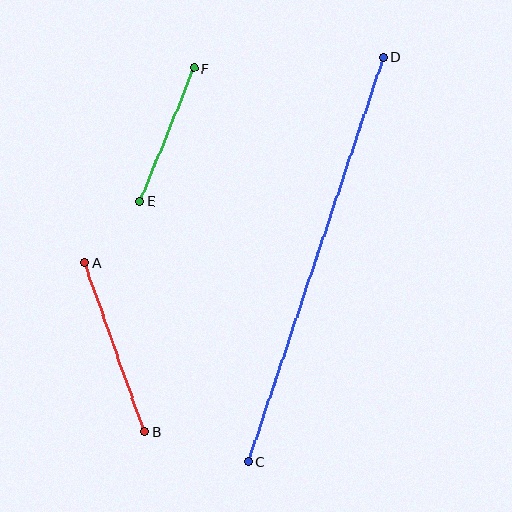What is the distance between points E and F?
The distance is approximately 143 pixels.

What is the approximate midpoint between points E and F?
The midpoint is at approximately (167, 135) pixels.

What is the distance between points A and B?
The distance is approximately 179 pixels.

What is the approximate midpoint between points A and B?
The midpoint is at approximately (114, 347) pixels.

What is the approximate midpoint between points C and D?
The midpoint is at approximately (316, 259) pixels.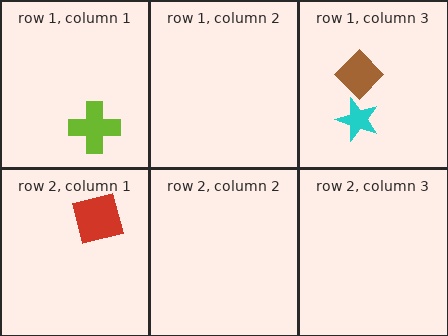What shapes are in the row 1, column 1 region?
The lime cross.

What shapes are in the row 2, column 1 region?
The red square.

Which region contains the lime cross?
The row 1, column 1 region.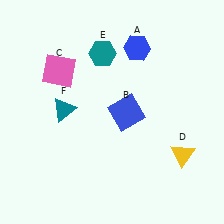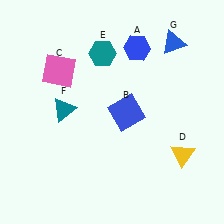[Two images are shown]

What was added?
A blue triangle (G) was added in Image 2.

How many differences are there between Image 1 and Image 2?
There is 1 difference between the two images.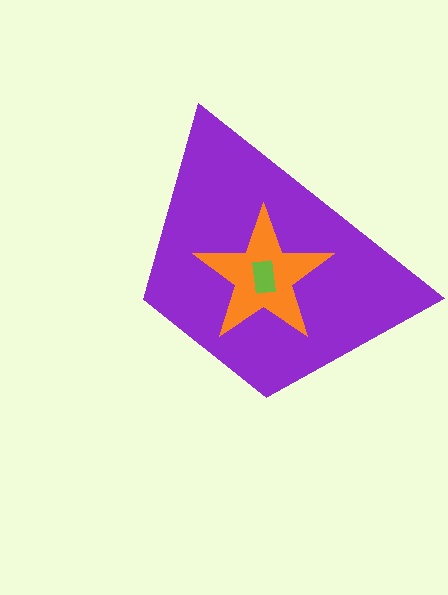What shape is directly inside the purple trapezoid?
The orange star.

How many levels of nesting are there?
3.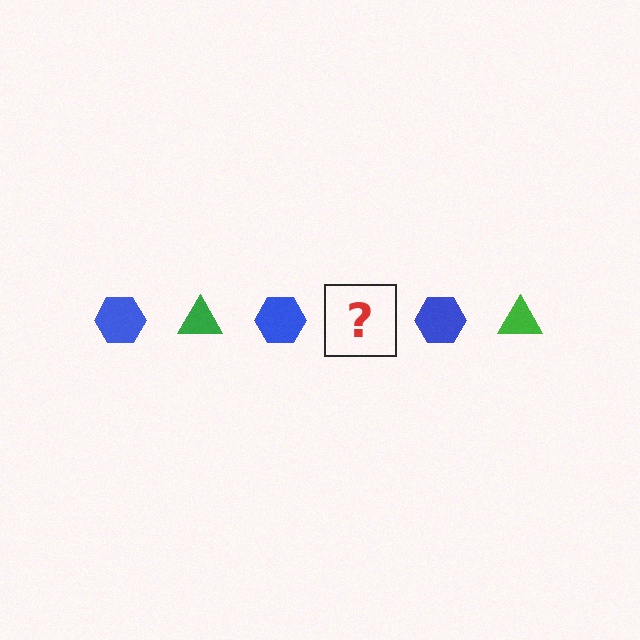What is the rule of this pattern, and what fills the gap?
The rule is that the pattern alternates between blue hexagon and green triangle. The gap should be filled with a green triangle.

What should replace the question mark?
The question mark should be replaced with a green triangle.